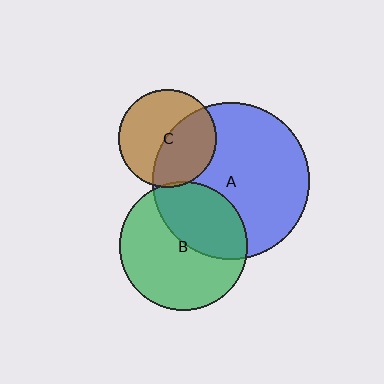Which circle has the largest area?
Circle A (blue).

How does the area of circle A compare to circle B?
Approximately 1.5 times.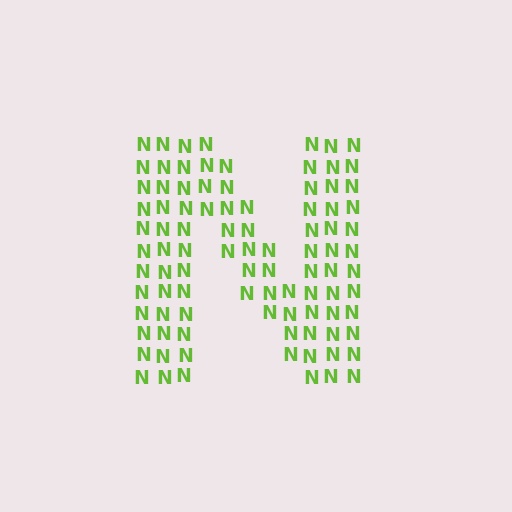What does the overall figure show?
The overall figure shows the letter N.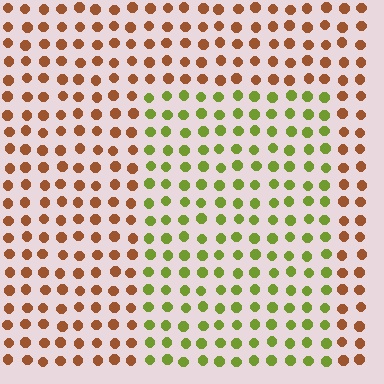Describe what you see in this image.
The image is filled with small brown elements in a uniform arrangement. A rectangle-shaped region is visible where the elements are tinted to a slightly different hue, forming a subtle color boundary.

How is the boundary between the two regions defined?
The boundary is defined purely by a slight shift in hue (about 64 degrees). Spacing, size, and orientation are identical on both sides.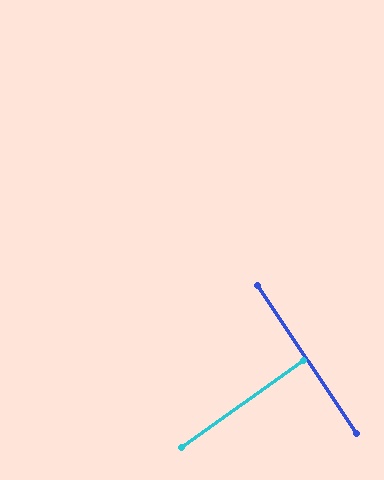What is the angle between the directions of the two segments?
Approximately 88 degrees.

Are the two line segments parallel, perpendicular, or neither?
Perpendicular — they meet at approximately 88°.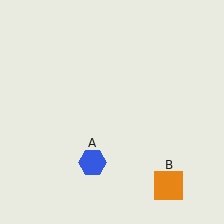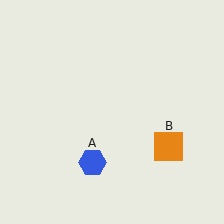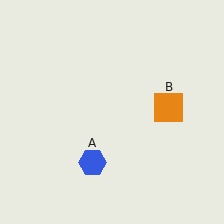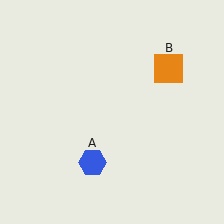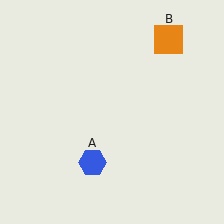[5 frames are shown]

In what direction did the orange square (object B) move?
The orange square (object B) moved up.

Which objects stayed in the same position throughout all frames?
Blue hexagon (object A) remained stationary.